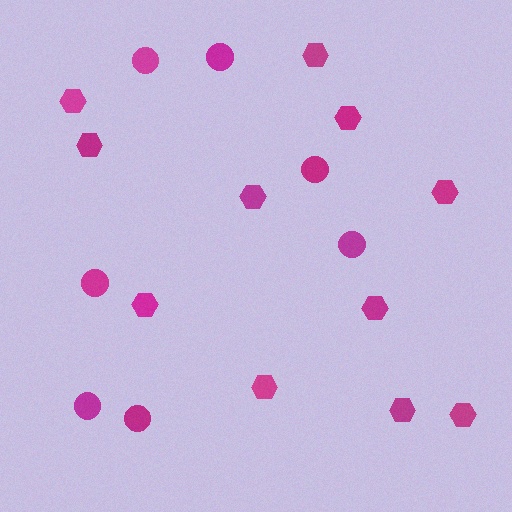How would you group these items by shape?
There are 2 groups: one group of hexagons (11) and one group of circles (7).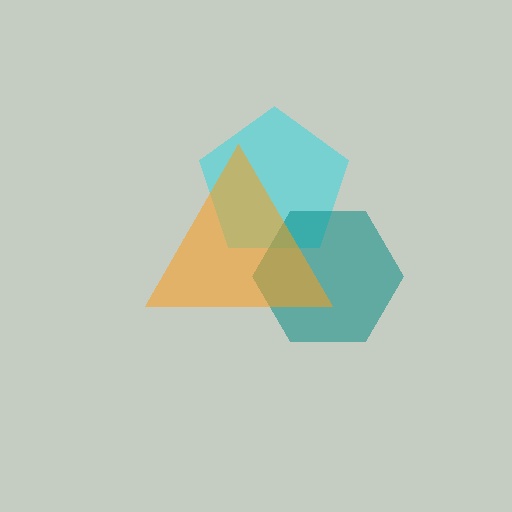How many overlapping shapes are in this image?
There are 3 overlapping shapes in the image.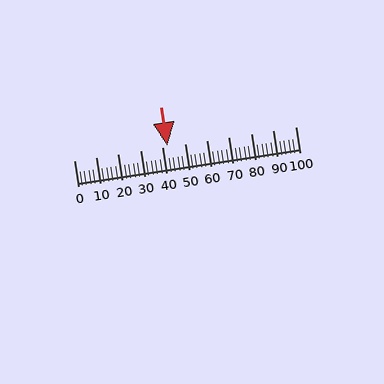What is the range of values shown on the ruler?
The ruler shows values from 0 to 100.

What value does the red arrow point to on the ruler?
The red arrow points to approximately 42.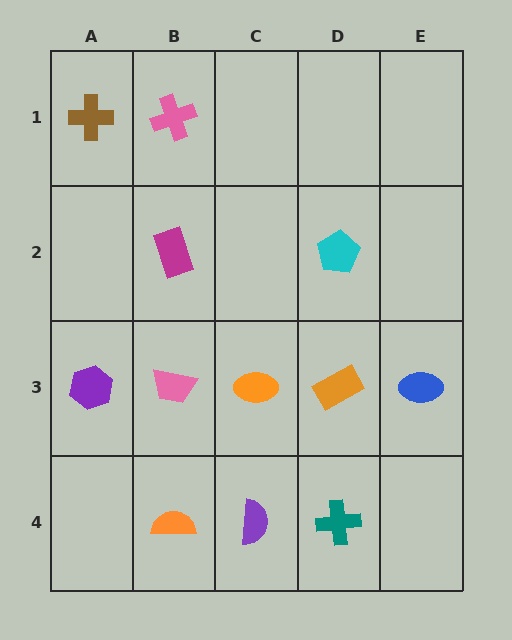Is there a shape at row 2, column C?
No, that cell is empty.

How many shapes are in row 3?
5 shapes.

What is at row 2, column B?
A magenta rectangle.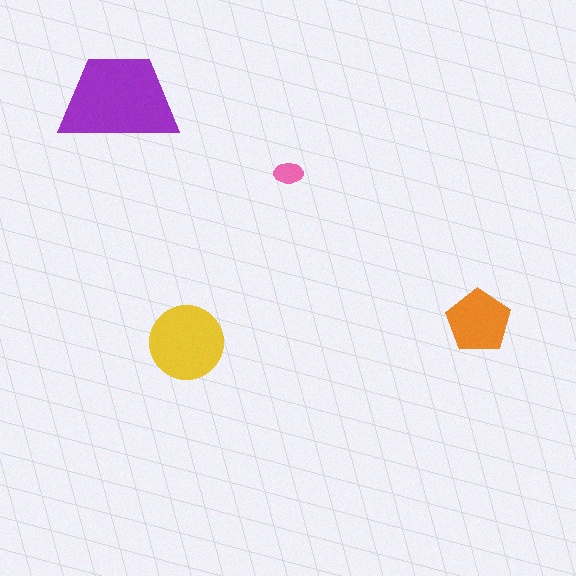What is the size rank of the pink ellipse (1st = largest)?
4th.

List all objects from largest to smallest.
The purple trapezoid, the yellow circle, the orange pentagon, the pink ellipse.